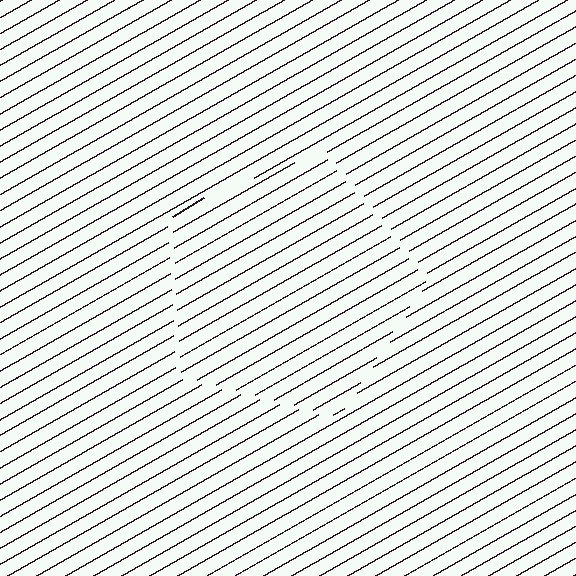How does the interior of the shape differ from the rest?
The interior of the shape contains the same grating, shifted by half a period — the contour is defined by the phase discontinuity where line-ends from the inner and outer gratings abut.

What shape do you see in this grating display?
An illusory pentagon. The interior of the shape contains the same grating, shifted by half a period — the contour is defined by the phase discontinuity where line-ends from the inner and outer gratings abut.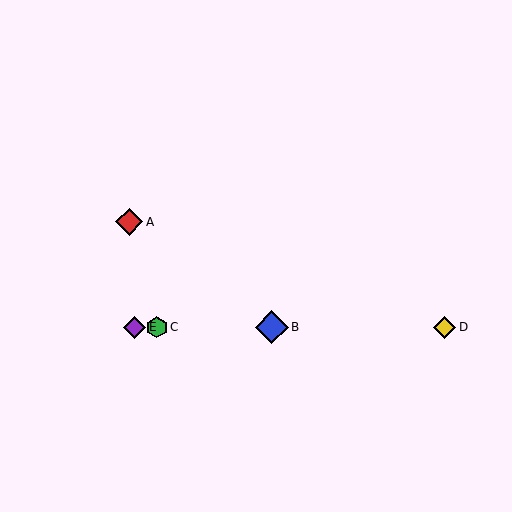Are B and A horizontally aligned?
No, B is at y≈327 and A is at y≈222.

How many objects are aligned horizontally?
4 objects (B, C, D, E) are aligned horizontally.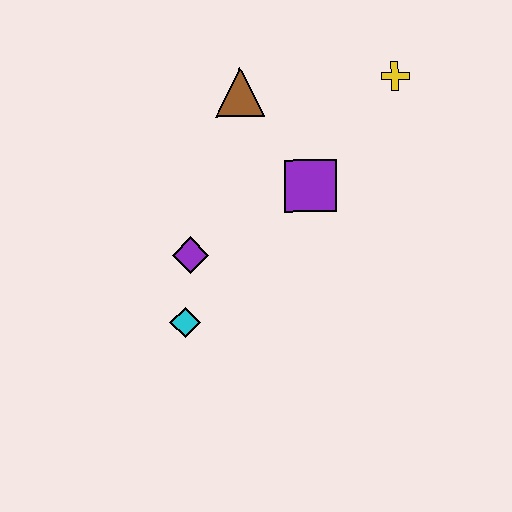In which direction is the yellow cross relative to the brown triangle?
The yellow cross is to the right of the brown triangle.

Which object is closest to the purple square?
The brown triangle is closest to the purple square.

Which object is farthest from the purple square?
The cyan diamond is farthest from the purple square.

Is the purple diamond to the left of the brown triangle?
Yes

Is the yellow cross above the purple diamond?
Yes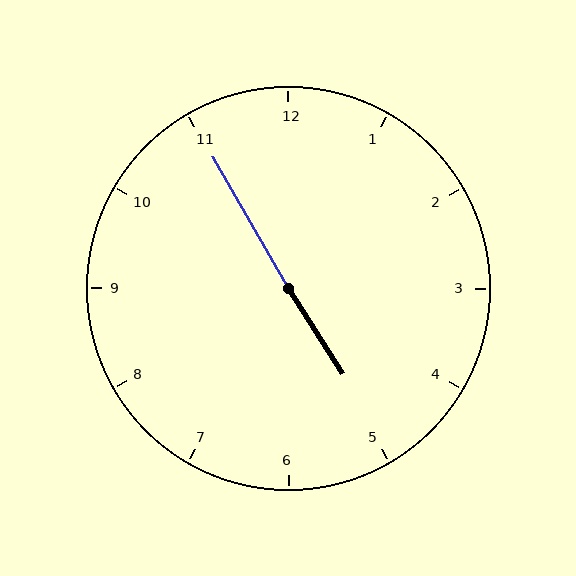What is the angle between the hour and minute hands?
Approximately 178 degrees.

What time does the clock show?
4:55.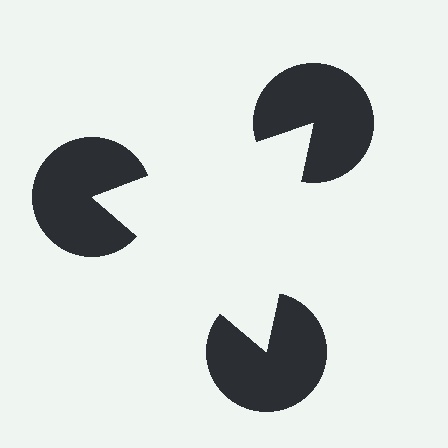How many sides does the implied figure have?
3 sides.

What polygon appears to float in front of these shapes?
An illusory triangle — its edges are inferred from the aligned wedge cuts in the pac-man discs, not physically drawn.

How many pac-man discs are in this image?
There are 3 — one at each vertex of the illusory triangle.